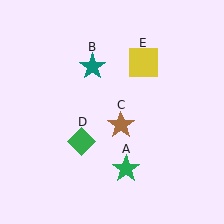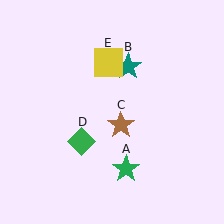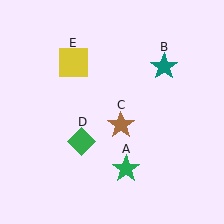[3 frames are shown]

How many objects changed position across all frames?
2 objects changed position: teal star (object B), yellow square (object E).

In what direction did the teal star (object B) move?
The teal star (object B) moved right.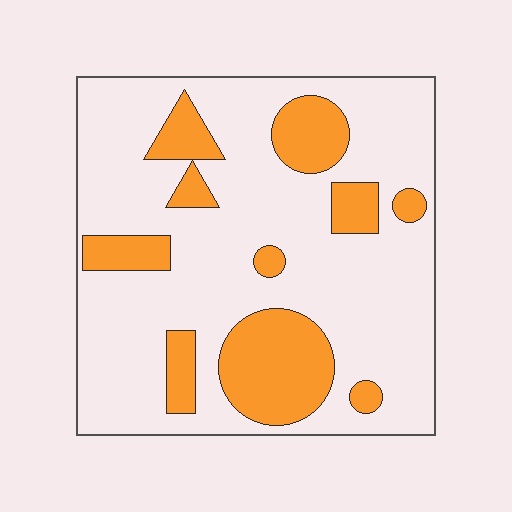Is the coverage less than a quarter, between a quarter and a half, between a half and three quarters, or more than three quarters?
Less than a quarter.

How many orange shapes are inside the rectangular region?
10.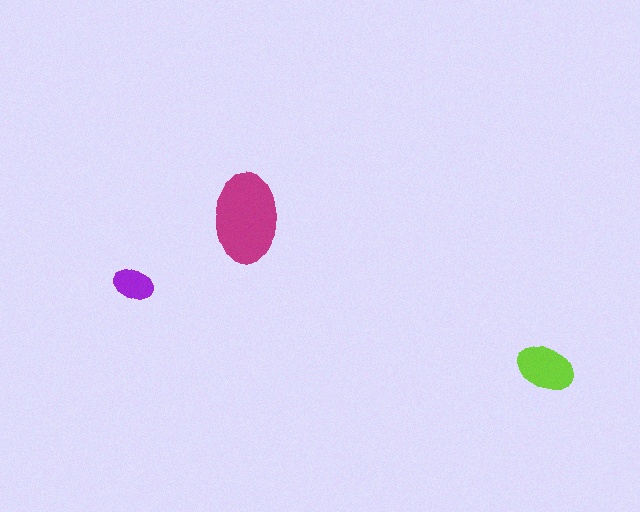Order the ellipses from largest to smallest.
the magenta one, the lime one, the purple one.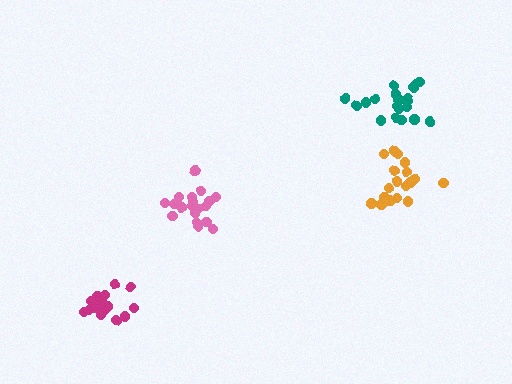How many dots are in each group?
Group 1: 20 dots, Group 2: 18 dots, Group 3: 21 dots, Group 4: 18 dots (77 total).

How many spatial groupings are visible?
There are 4 spatial groupings.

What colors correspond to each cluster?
The clusters are colored: pink, orange, teal, magenta.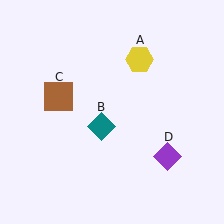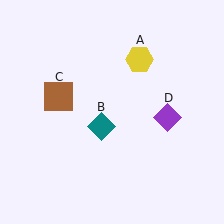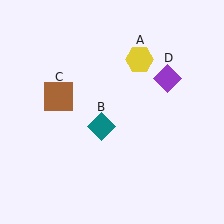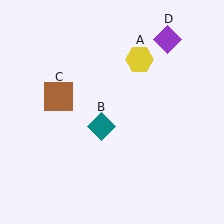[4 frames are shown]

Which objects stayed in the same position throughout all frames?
Yellow hexagon (object A) and teal diamond (object B) and brown square (object C) remained stationary.